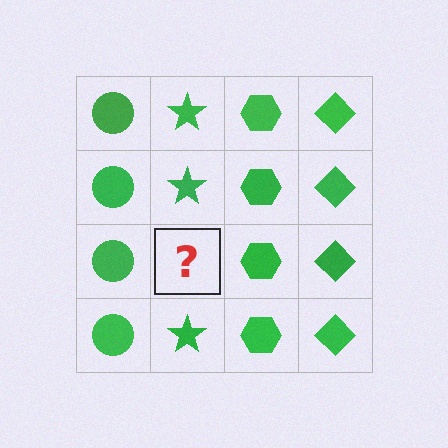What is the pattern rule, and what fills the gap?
The rule is that each column has a consistent shape. The gap should be filled with a green star.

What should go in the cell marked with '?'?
The missing cell should contain a green star.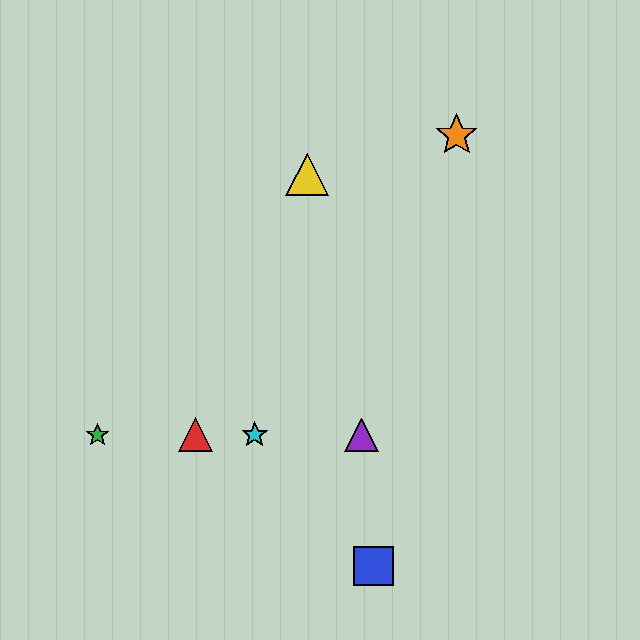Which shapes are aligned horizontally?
The red triangle, the green star, the purple triangle, the cyan star are aligned horizontally.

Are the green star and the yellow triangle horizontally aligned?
No, the green star is at y≈435 and the yellow triangle is at y≈174.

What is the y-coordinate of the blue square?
The blue square is at y≈566.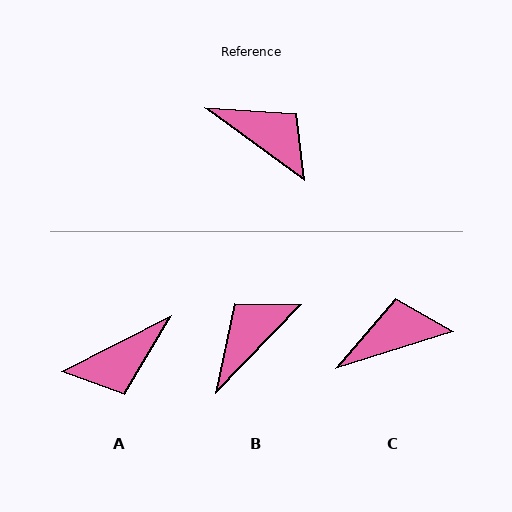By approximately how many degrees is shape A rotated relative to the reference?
Approximately 117 degrees clockwise.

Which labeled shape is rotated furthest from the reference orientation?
A, about 117 degrees away.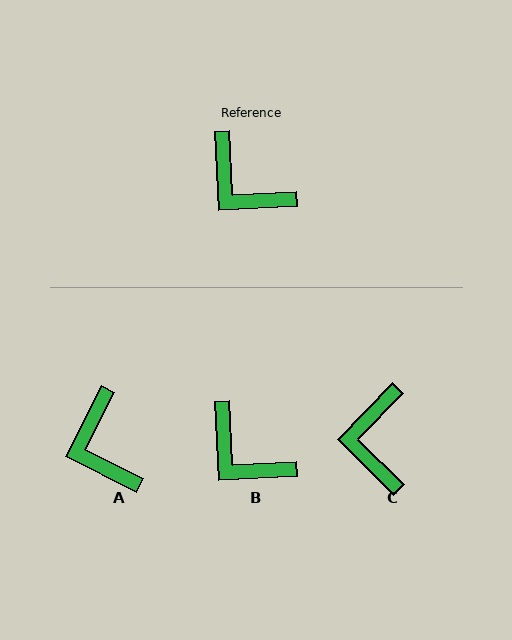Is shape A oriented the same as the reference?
No, it is off by about 30 degrees.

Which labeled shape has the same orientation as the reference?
B.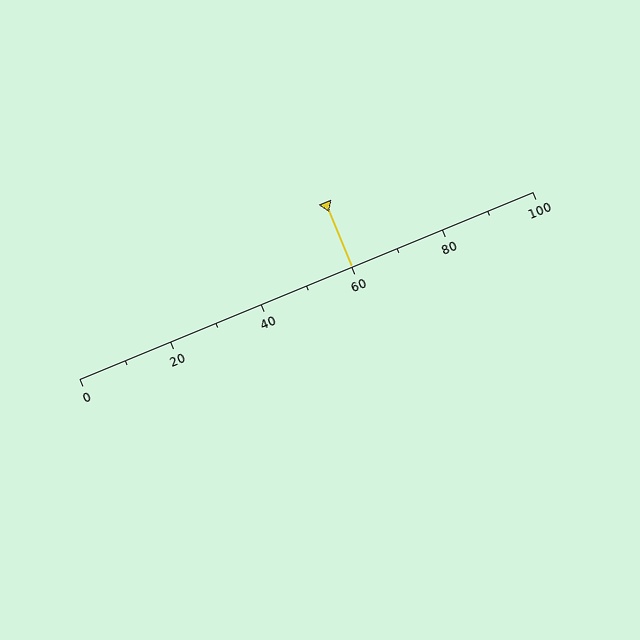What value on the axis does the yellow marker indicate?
The marker indicates approximately 60.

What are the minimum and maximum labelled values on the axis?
The axis runs from 0 to 100.